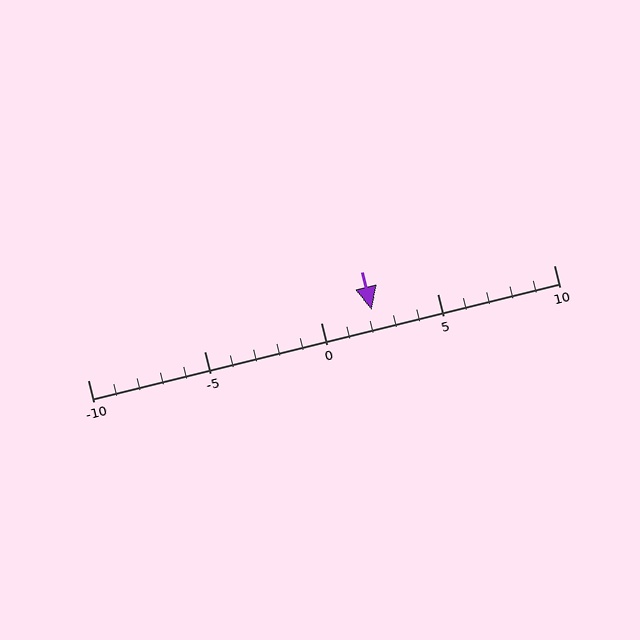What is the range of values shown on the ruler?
The ruler shows values from -10 to 10.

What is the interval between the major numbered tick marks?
The major tick marks are spaced 5 units apart.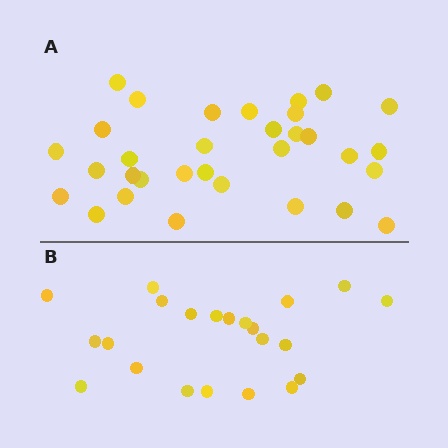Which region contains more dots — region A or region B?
Region A (the top region) has more dots.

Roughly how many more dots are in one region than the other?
Region A has roughly 10 or so more dots than region B.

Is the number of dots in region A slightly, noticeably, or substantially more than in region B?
Region A has substantially more. The ratio is roughly 1.5 to 1.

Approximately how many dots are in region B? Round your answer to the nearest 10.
About 20 dots. (The exact count is 22, which rounds to 20.)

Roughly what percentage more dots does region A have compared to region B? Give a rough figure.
About 45% more.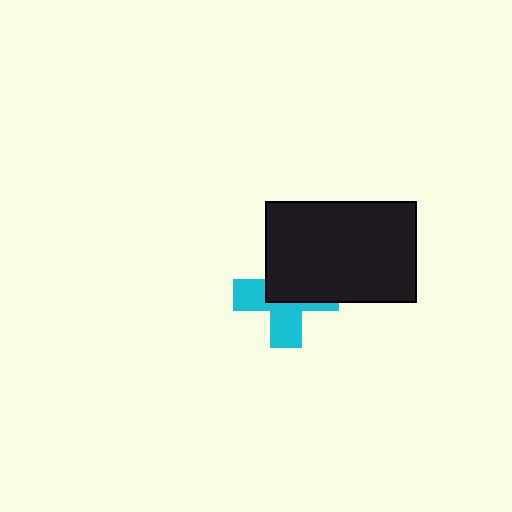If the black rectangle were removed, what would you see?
You would see the complete cyan cross.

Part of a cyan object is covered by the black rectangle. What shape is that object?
It is a cross.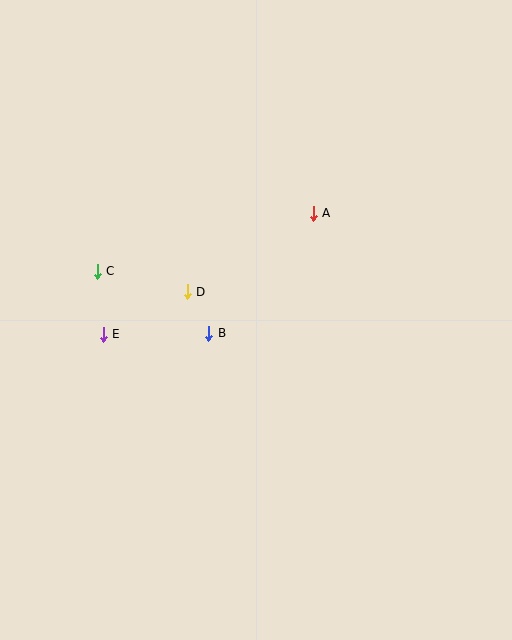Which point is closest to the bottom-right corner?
Point B is closest to the bottom-right corner.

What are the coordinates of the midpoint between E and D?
The midpoint between E and D is at (145, 313).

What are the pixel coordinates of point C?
Point C is at (97, 271).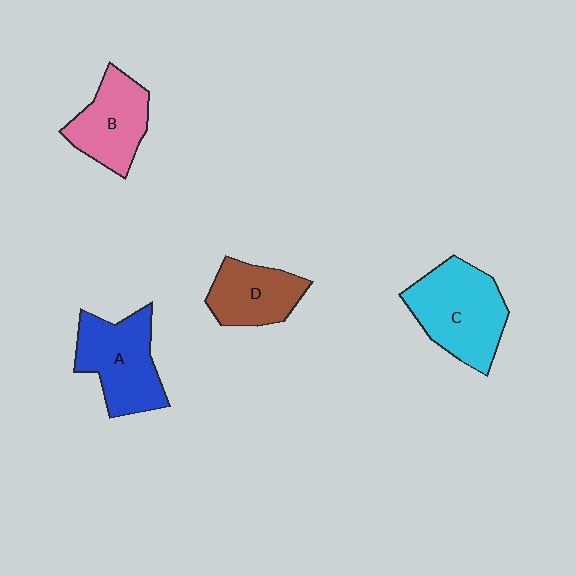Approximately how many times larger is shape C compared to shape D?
Approximately 1.5 times.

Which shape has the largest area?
Shape C (cyan).